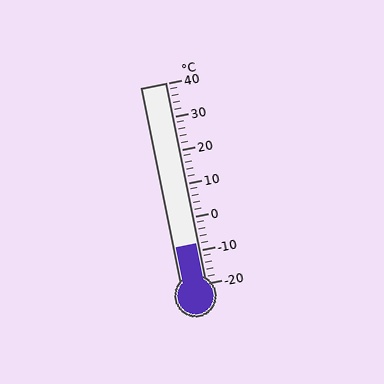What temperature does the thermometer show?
The thermometer shows approximately -8°C.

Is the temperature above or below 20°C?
The temperature is below 20°C.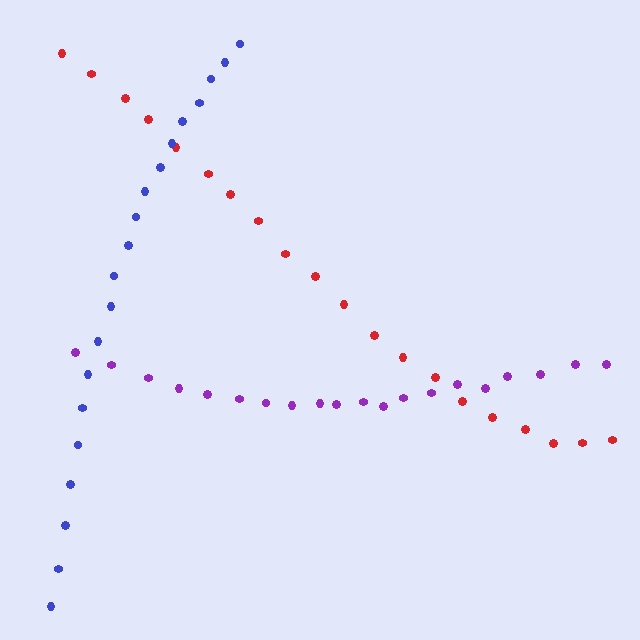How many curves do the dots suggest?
There are 3 distinct paths.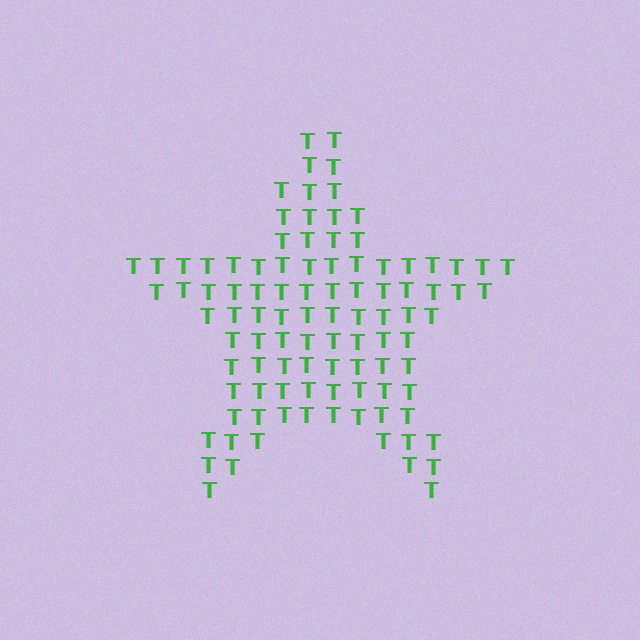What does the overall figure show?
The overall figure shows a star.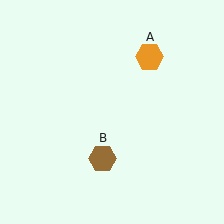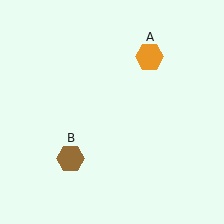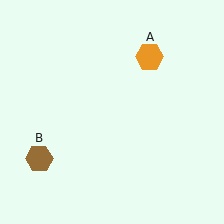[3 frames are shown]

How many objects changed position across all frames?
1 object changed position: brown hexagon (object B).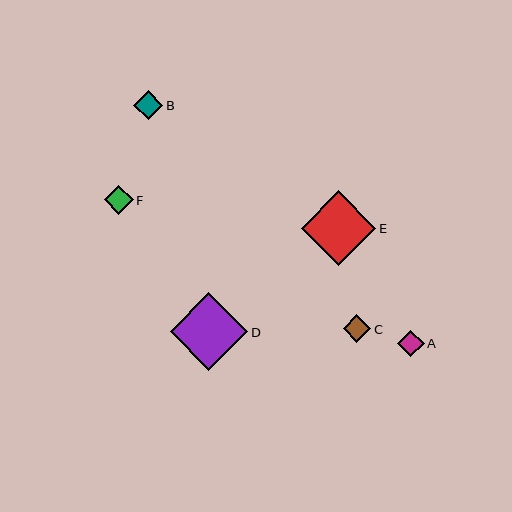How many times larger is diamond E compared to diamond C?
Diamond E is approximately 2.7 times the size of diamond C.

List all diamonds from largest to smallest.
From largest to smallest: D, E, F, B, C, A.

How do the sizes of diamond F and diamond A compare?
Diamond F and diamond A are approximately the same size.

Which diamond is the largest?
Diamond D is the largest with a size of approximately 77 pixels.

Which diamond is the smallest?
Diamond A is the smallest with a size of approximately 26 pixels.